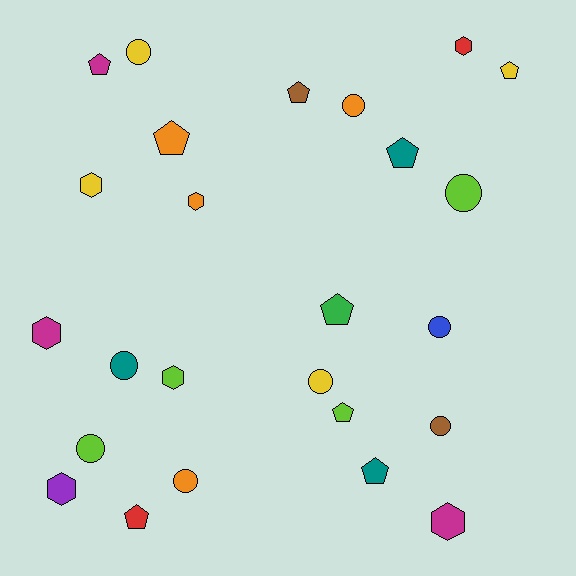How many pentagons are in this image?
There are 9 pentagons.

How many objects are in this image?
There are 25 objects.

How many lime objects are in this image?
There are 4 lime objects.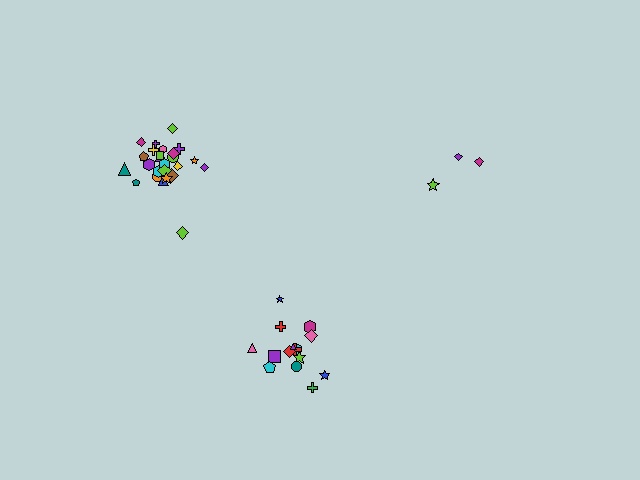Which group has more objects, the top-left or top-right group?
The top-left group.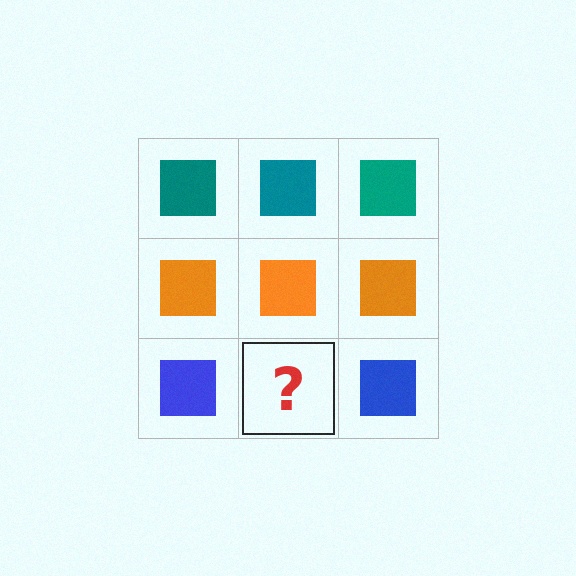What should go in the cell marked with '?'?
The missing cell should contain a blue square.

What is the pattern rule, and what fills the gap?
The rule is that each row has a consistent color. The gap should be filled with a blue square.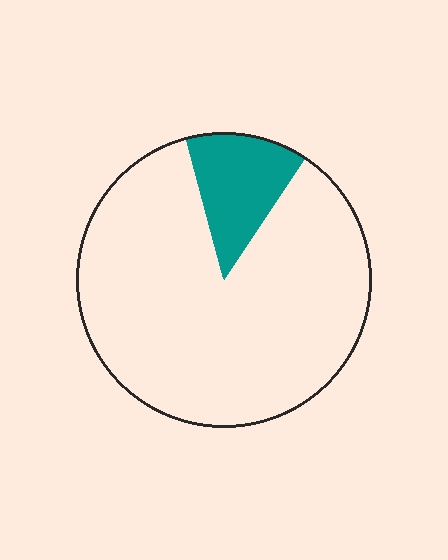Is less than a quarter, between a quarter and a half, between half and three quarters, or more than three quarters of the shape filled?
Less than a quarter.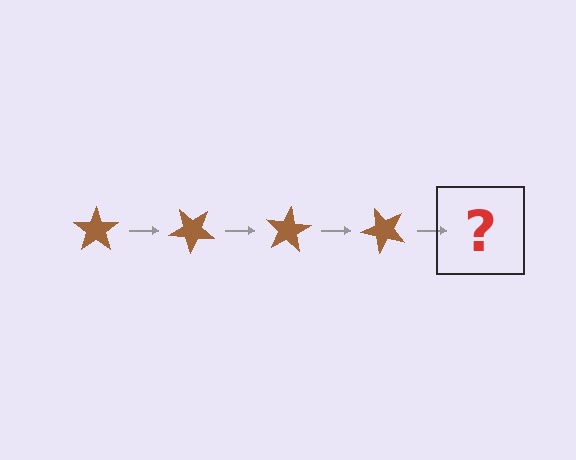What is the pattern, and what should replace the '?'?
The pattern is that the star rotates 40 degrees each step. The '?' should be a brown star rotated 160 degrees.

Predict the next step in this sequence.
The next step is a brown star rotated 160 degrees.